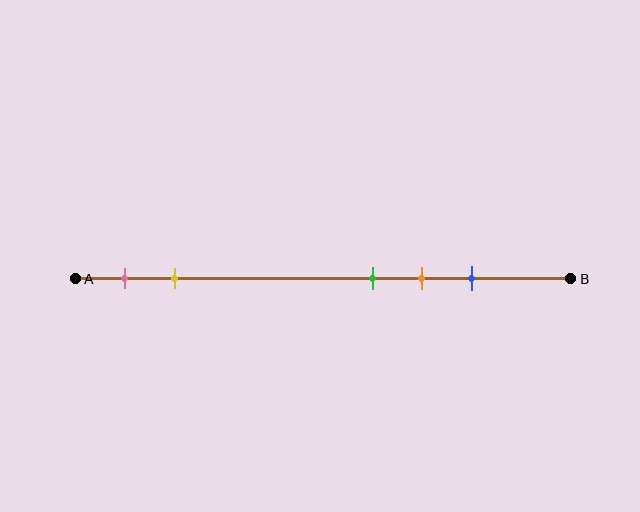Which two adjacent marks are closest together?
The green and orange marks are the closest adjacent pair.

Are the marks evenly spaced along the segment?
No, the marks are not evenly spaced.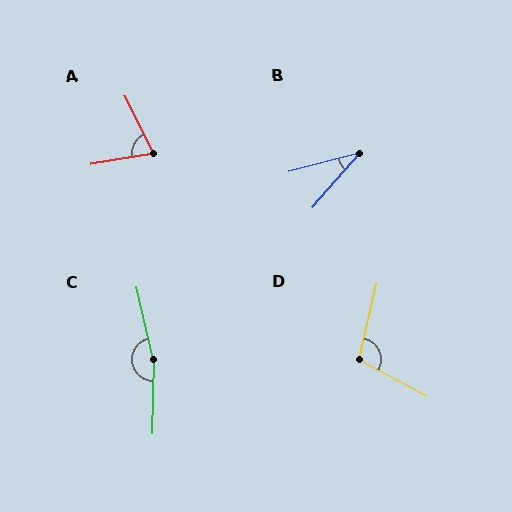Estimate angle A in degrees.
Approximately 73 degrees.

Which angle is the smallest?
B, at approximately 34 degrees.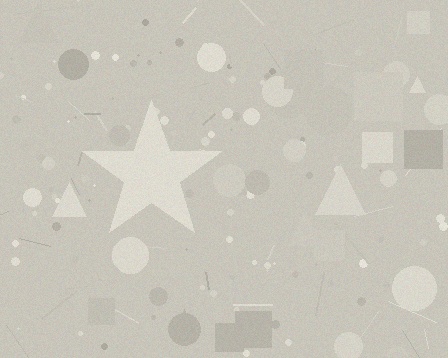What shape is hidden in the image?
A star is hidden in the image.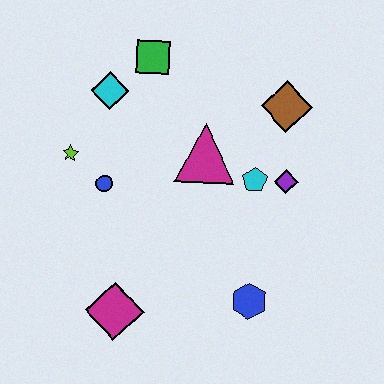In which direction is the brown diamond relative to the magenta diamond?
The brown diamond is above the magenta diamond.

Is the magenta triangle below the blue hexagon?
No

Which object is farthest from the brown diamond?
The magenta diamond is farthest from the brown diamond.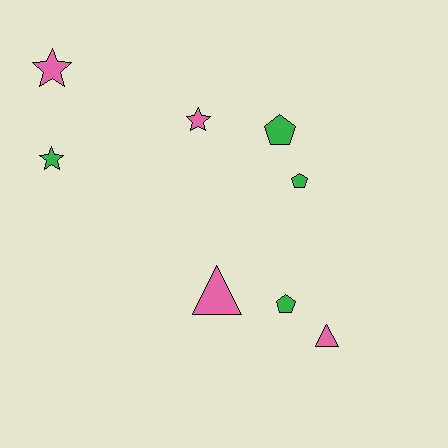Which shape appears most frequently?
Pentagon, with 3 objects.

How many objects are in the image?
There are 8 objects.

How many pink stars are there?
There are 2 pink stars.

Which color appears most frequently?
Green, with 4 objects.